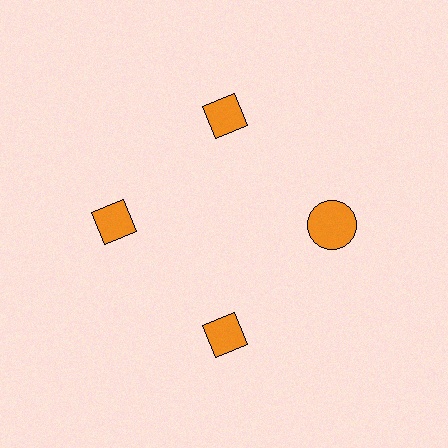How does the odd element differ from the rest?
It has a different shape: circle instead of diamond.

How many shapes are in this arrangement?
There are 4 shapes arranged in a ring pattern.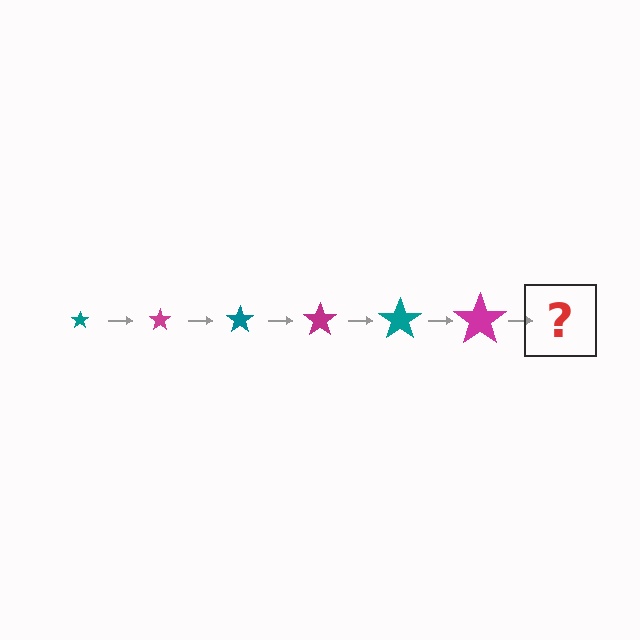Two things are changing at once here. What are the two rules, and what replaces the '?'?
The two rules are that the star grows larger each step and the color cycles through teal and magenta. The '?' should be a teal star, larger than the previous one.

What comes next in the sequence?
The next element should be a teal star, larger than the previous one.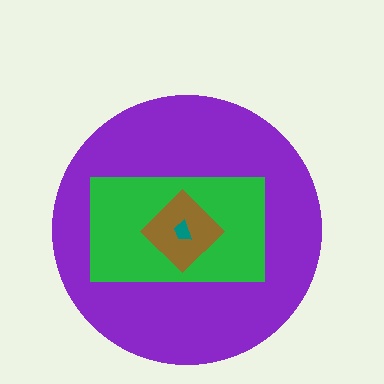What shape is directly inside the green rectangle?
The brown diamond.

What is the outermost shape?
The purple circle.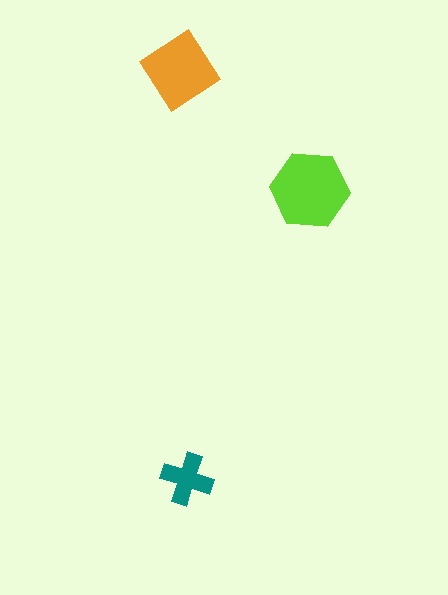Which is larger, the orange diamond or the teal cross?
The orange diamond.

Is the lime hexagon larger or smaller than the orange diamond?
Larger.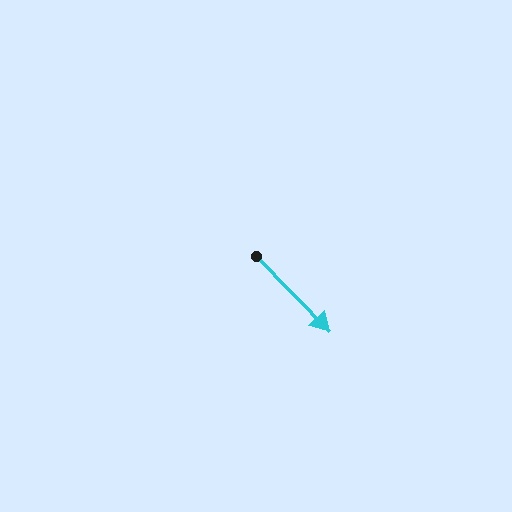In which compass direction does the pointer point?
Southeast.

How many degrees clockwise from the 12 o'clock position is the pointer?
Approximately 136 degrees.